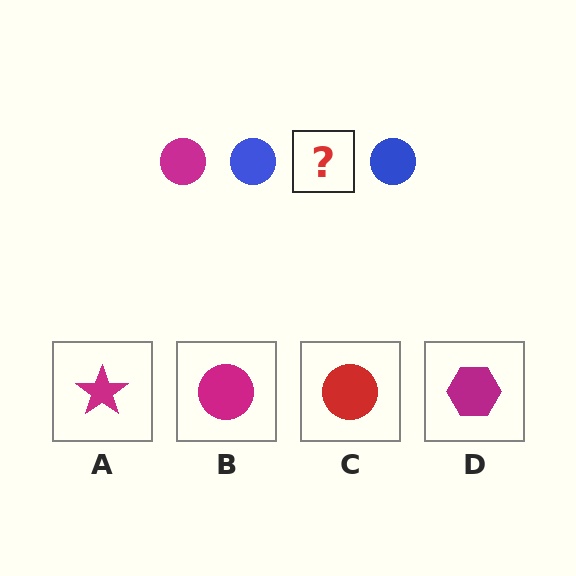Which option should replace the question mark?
Option B.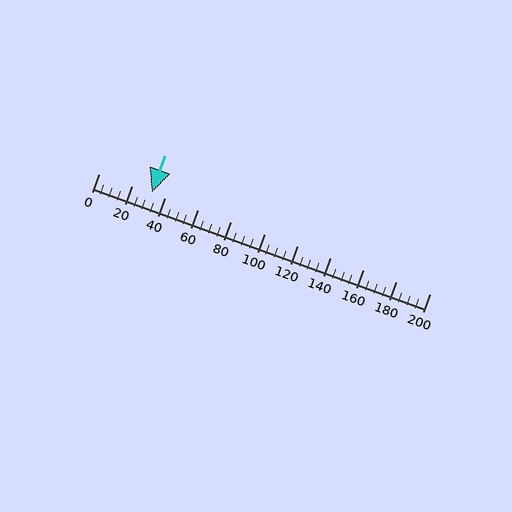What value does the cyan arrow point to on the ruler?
The cyan arrow points to approximately 32.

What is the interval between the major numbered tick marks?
The major tick marks are spaced 20 units apart.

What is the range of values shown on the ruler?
The ruler shows values from 0 to 200.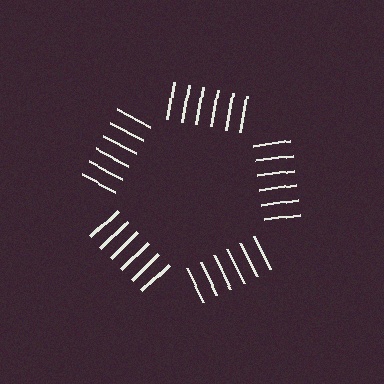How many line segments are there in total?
30 — 6 along each of the 5 edges.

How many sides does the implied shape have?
5 sides — the line-ends trace a pentagon.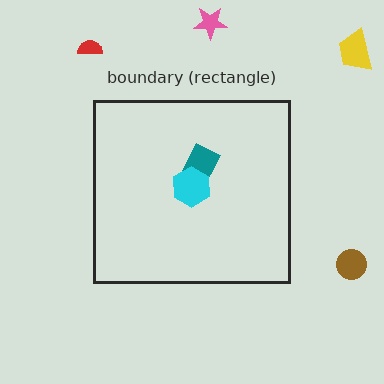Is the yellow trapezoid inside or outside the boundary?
Outside.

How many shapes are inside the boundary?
2 inside, 4 outside.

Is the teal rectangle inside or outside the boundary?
Inside.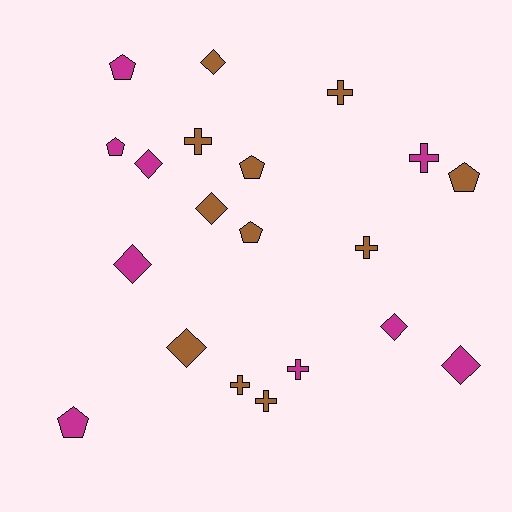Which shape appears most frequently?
Diamond, with 7 objects.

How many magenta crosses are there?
There are 2 magenta crosses.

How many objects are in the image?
There are 20 objects.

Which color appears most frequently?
Brown, with 11 objects.